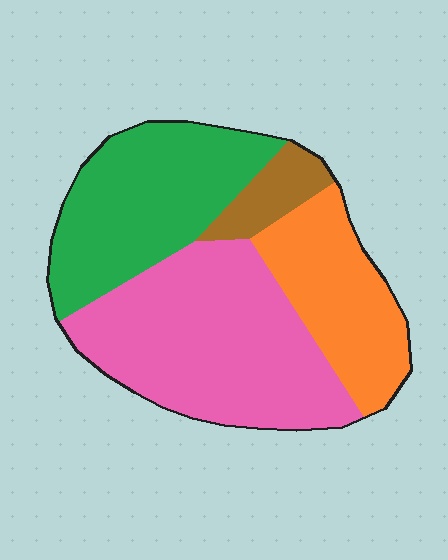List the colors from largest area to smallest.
From largest to smallest: pink, green, orange, brown.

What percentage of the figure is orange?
Orange covers around 20% of the figure.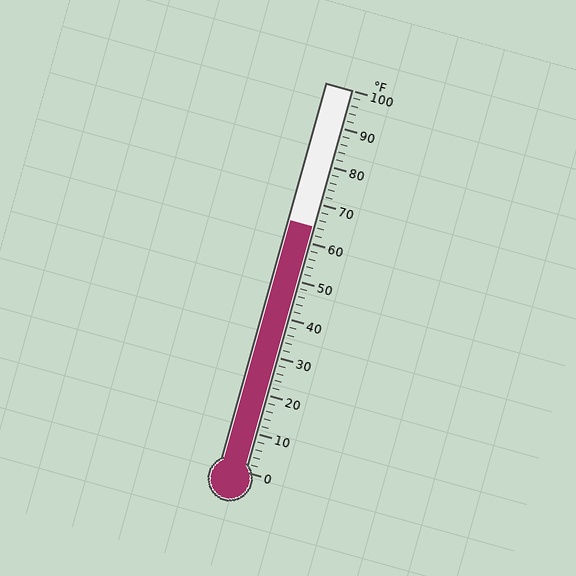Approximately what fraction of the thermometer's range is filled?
The thermometer is filled to approximately 65% of its range.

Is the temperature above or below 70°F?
The temperature is below 70°F.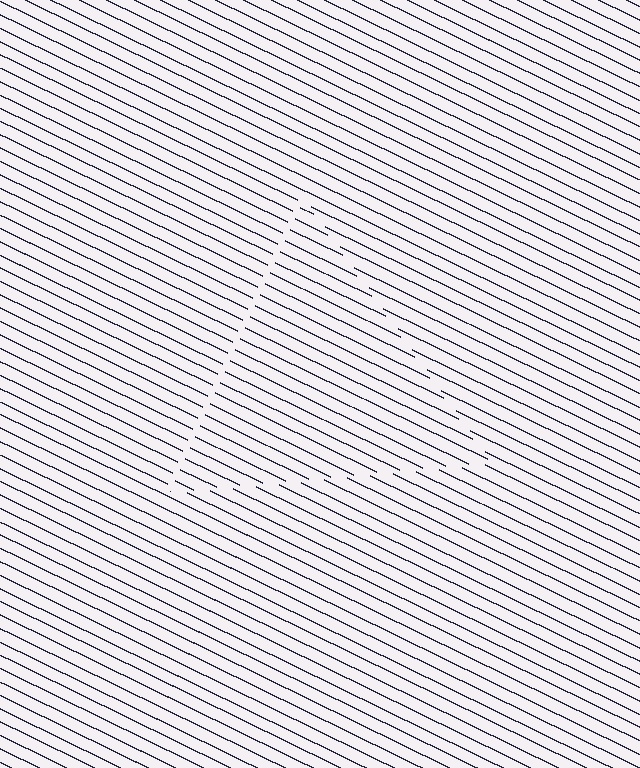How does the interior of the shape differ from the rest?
The interior of the shape contains the same grating, shifted by half a period — the contour is defined by the phase discontinuity where line-ends from the inner and outer gratings abut.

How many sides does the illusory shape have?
3 sides — the line-ends trace a triangle.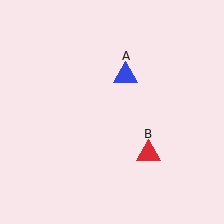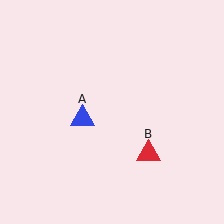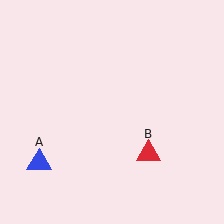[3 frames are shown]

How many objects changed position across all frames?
1 object changed position: blue triangle (object A).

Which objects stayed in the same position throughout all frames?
Red triangle (object B) remained stationary.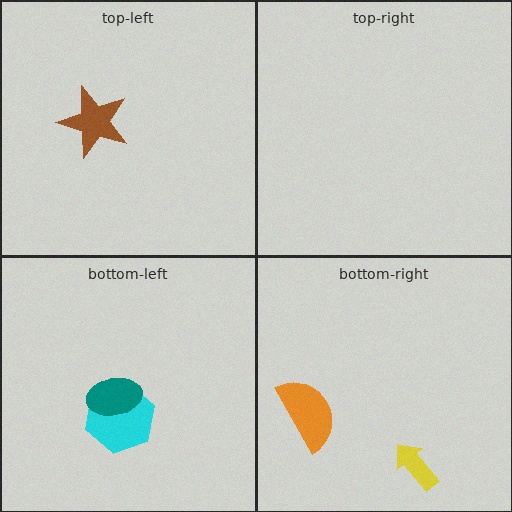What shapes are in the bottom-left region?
The cyan hexagon, the teal ellipse.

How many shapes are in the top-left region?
1.